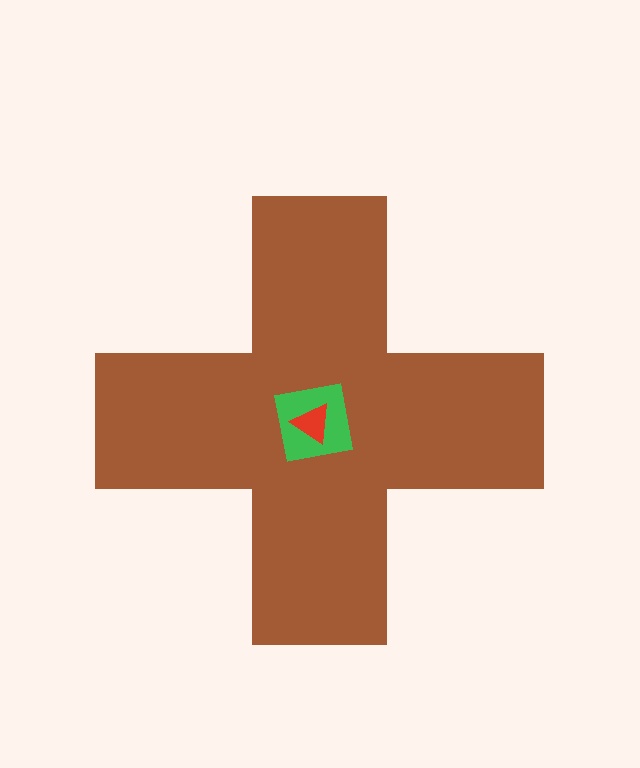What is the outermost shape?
The brown cross.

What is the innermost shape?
The red triangle.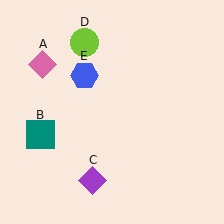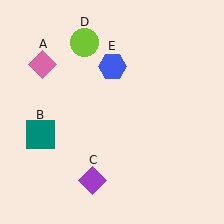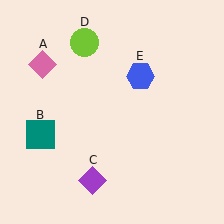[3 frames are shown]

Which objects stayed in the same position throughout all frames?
Pink diamond (object A) and teal square (object B) and purple diamond (object C) and lime circle (object D) remained stationary.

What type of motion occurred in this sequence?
The blue hexagon (object E) rotated clockwise around the center of the scene.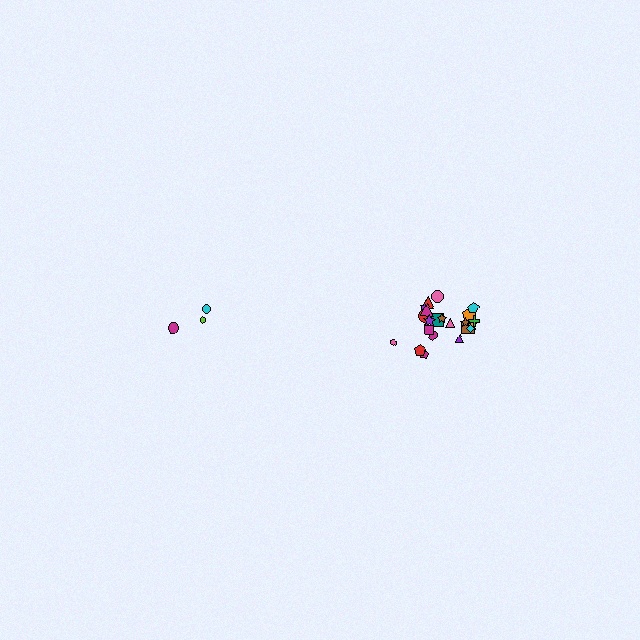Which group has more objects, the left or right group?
The right group.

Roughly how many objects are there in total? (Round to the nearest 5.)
Roughly 25 objects in total.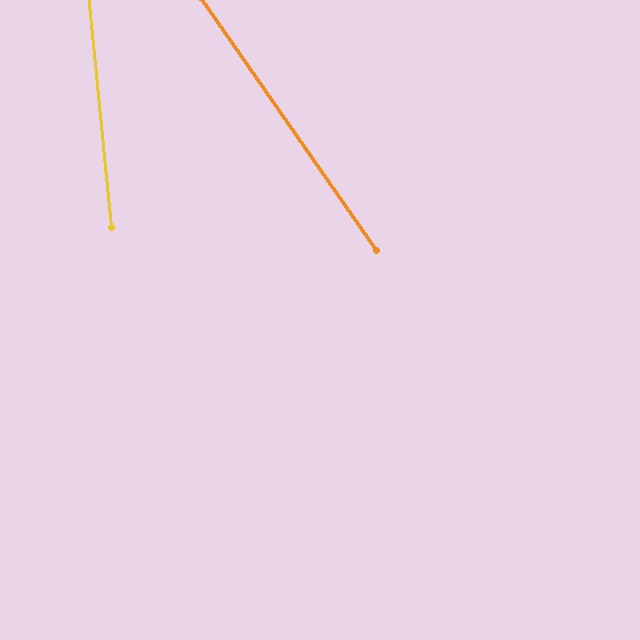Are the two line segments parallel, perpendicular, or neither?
Neither parallel nor perpendicular — they differ by about 29°.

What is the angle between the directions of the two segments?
Approximately 29 degrees.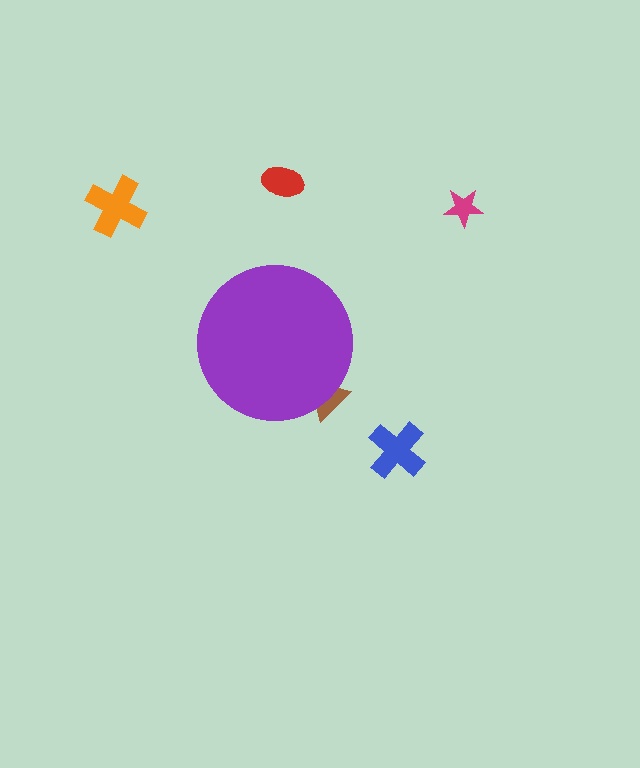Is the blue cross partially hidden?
No, the blue cross is fully visible.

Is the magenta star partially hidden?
No, the magenta star is fully visible.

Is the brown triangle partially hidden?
Yes, the brown triangle is partially hidden behind the purple circle.